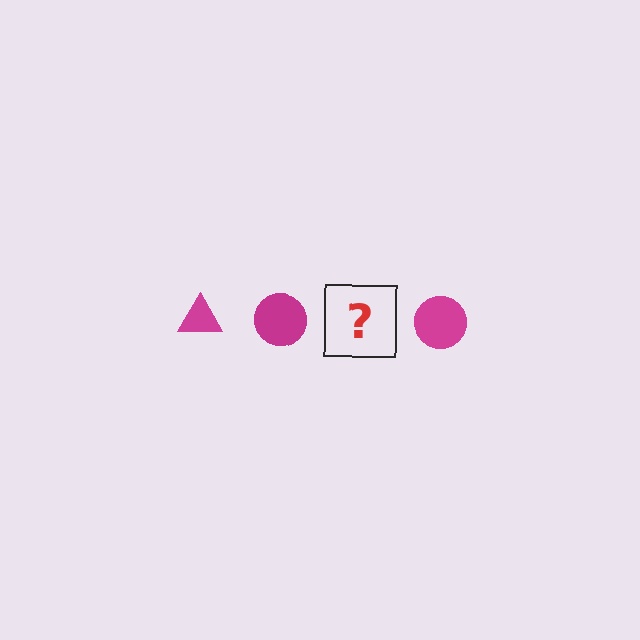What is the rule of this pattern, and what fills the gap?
The rule is that the pattern cycles through triangle, circle shapes in magenta. The gap should be filled with a magenta triangle.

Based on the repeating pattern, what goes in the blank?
The blank should be a magenta triangle.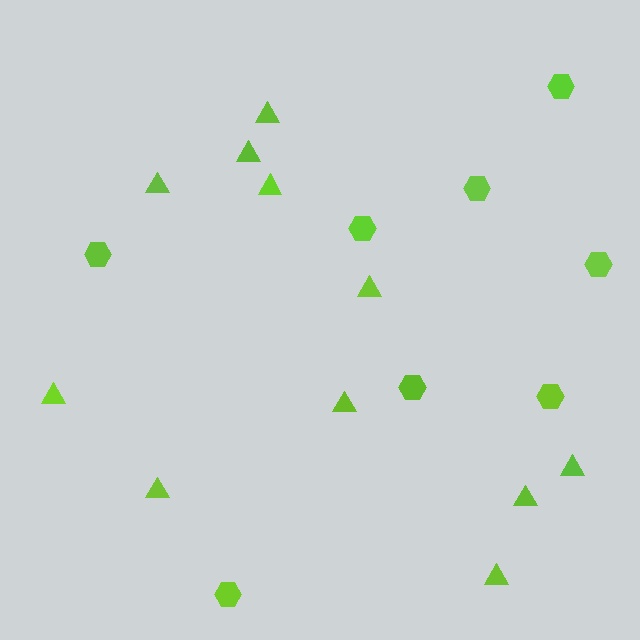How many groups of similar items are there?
There are 2 groups: one group of hexagons (8) and one group of triangles (11).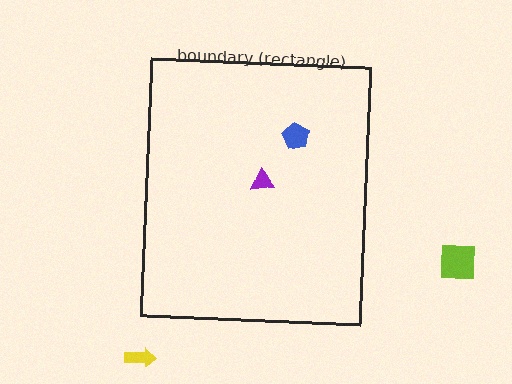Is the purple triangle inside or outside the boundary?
Inside.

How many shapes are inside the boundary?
2 inside, 2 outside.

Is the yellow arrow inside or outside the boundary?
Outside.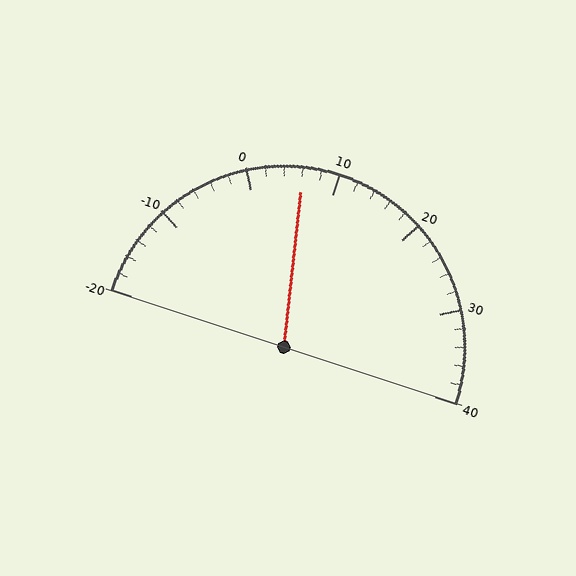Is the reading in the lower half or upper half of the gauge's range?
The reading is in the lower half of the range (-20 to 40).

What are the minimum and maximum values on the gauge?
The gauge ranges from -20 to 40.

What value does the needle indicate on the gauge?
The needle indicates approximately 6.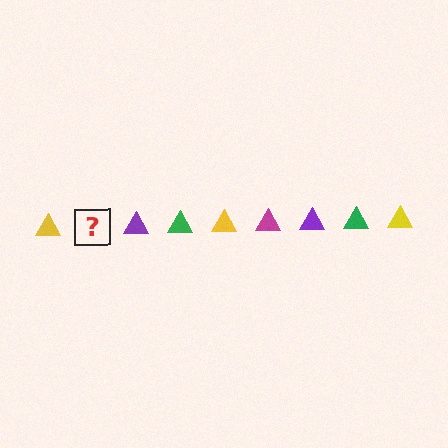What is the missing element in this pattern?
The missing element is a magenta triangle.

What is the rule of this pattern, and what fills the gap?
The rule is that the pattern cycles through yellow, magenta, purple, green triangles. The gap should be filled with a magenta triangle.